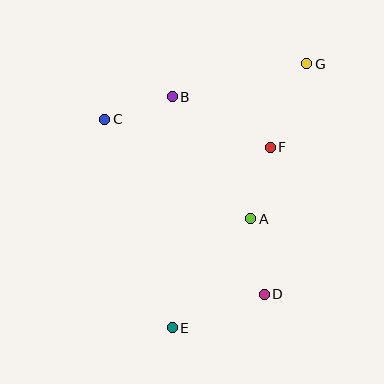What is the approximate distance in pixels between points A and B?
The distance between A and B is approximately 145 pixels.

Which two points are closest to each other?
Points B and C are closest to each other.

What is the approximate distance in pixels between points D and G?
The distance between D and G is approximately 235 pixels.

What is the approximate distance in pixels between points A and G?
The distance between A and G is approximately 165 pixels.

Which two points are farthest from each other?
Points E and G are farthest from each other.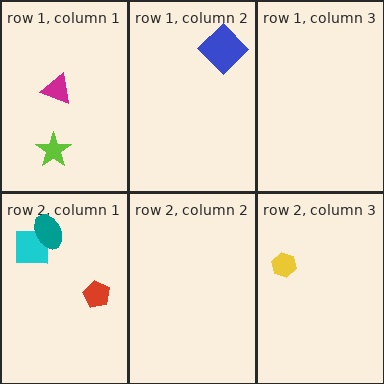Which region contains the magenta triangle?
The row 1, column 1 region.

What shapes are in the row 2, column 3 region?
The yellow hexagon.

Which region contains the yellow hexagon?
The row 2, column 3 region.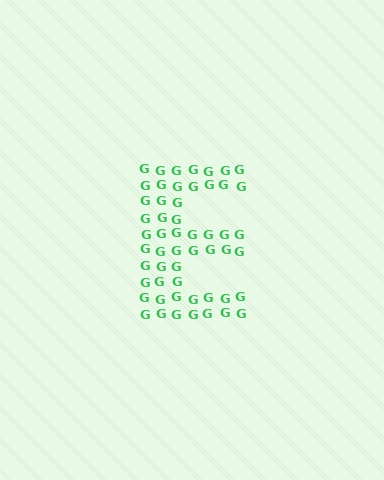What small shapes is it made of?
It is made of small letter G's.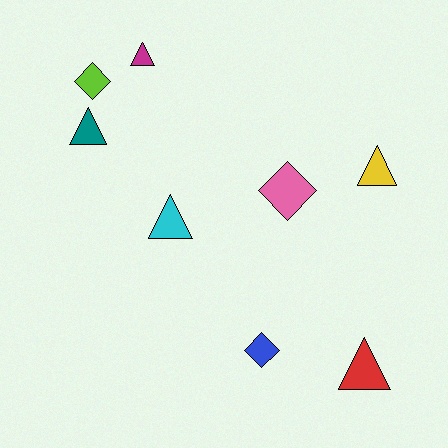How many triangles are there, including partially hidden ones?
There are 5 triangles.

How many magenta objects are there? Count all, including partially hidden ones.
There is 1 magenta object.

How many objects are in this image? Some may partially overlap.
There are 8 objects.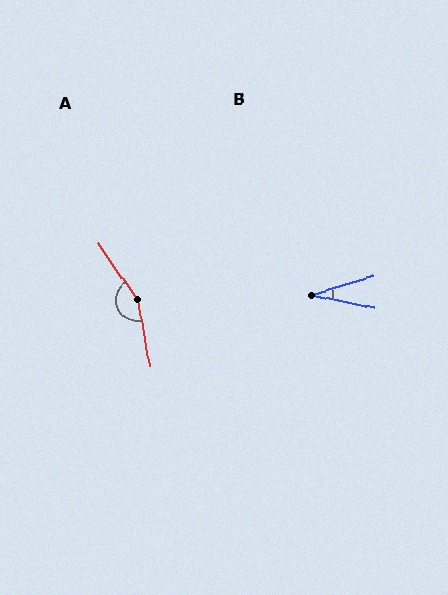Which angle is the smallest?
B, at approximately 29 degrees.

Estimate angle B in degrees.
Approximately 29 degrees.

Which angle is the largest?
A, at approximately 156 degrees.